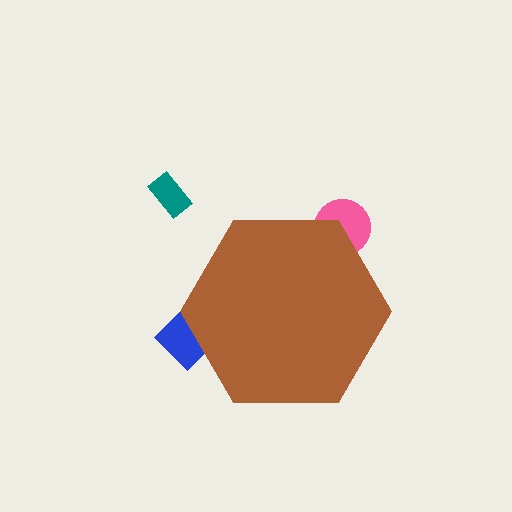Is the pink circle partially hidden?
Yes, the pink circle is partially hidden behind the brown hexagon.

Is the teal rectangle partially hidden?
No, the teal rectangle is fully visible.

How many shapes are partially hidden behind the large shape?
2 shapes are partially hidden.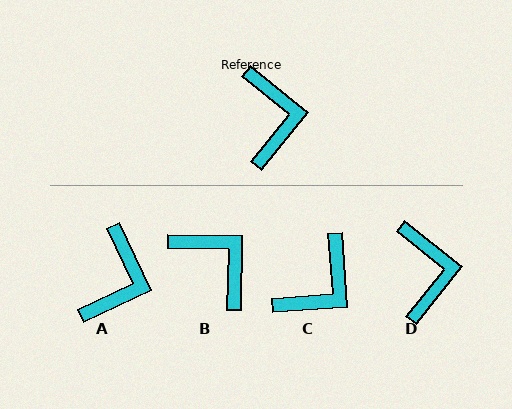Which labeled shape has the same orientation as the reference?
D.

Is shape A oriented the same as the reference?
No, it is off by about 26 degrees.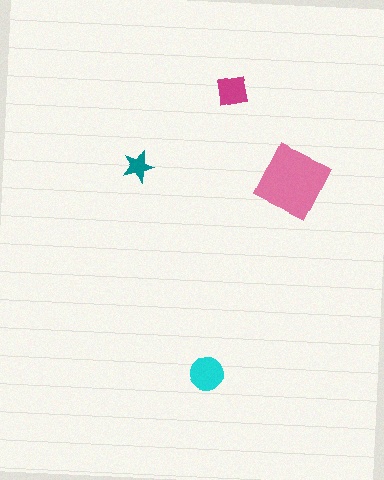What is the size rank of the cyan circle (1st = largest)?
2nd.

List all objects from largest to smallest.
The pink square, the cyan circle, the magenta square, the teal star.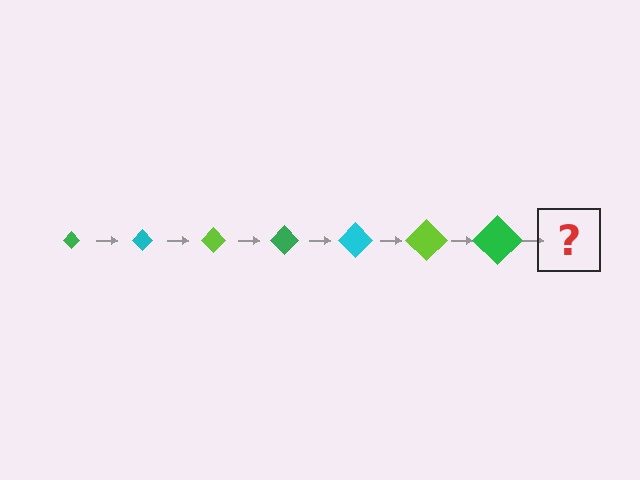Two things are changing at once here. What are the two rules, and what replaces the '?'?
The two rules are that the diamond grows larger each step and the color cycles through green, cyan, and lime. The '?' should be a cyan diamond, larger than the previous one.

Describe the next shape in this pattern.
It should be a cyan diamond, larger than the previous one.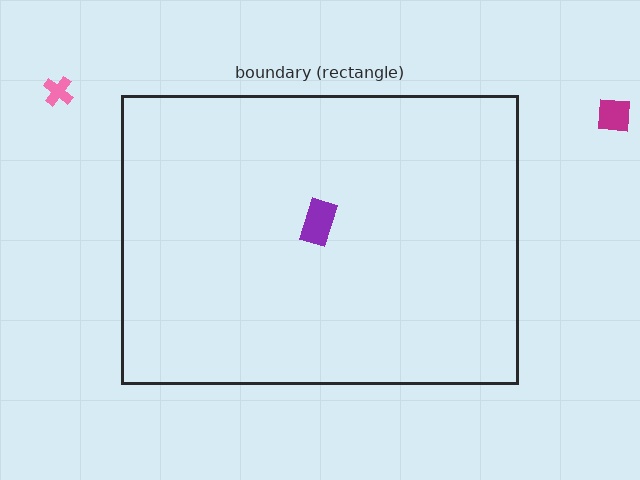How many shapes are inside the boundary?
1 inside, 2 outside.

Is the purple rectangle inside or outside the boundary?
Inside.